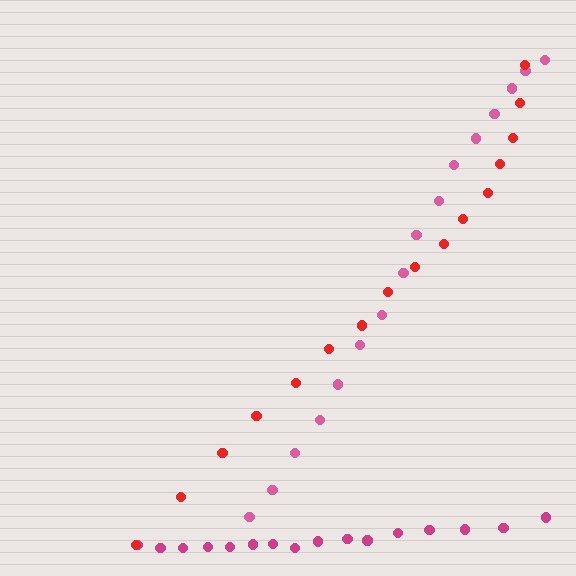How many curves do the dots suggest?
There are 3 distinct paths.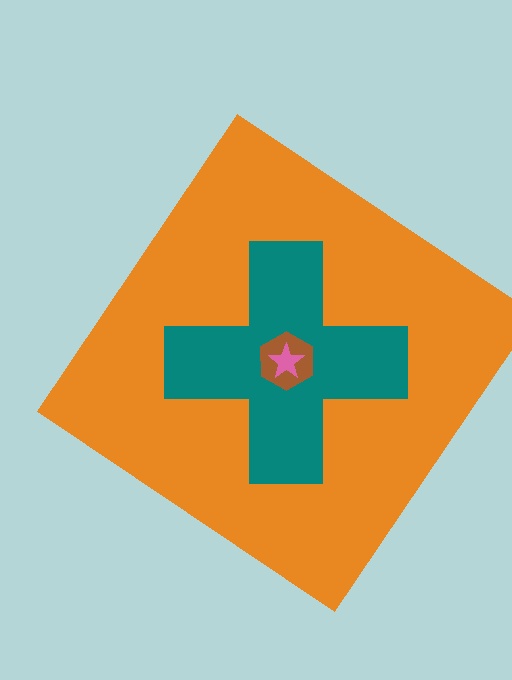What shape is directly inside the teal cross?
The brown hexagon.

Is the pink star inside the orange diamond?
Yes.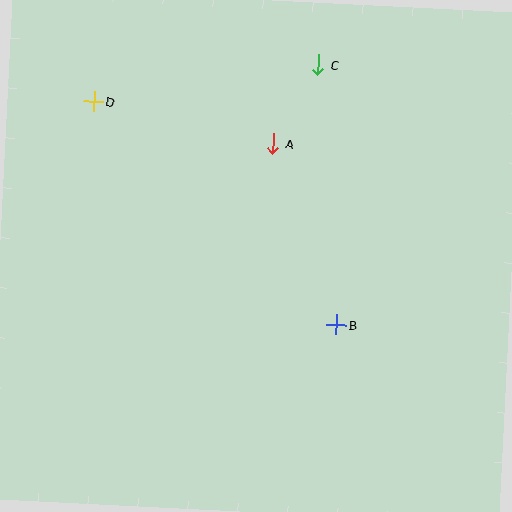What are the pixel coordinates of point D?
Point D is at (94, 101).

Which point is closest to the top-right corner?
Point C is closest to the top-right corner.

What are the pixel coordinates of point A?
Point A is at (273, 143).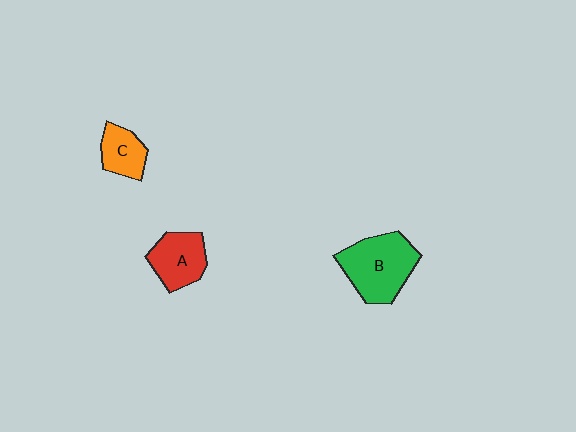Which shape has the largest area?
Shape B (green).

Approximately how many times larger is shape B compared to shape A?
Approximately 1.5 times.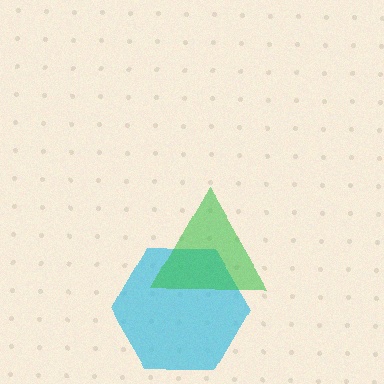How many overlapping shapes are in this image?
There are 2 overlapping shapes in the image.